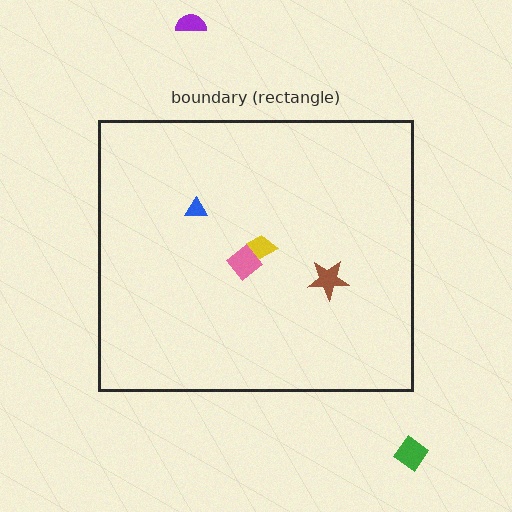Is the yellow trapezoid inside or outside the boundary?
Inside.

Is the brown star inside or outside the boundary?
Inside.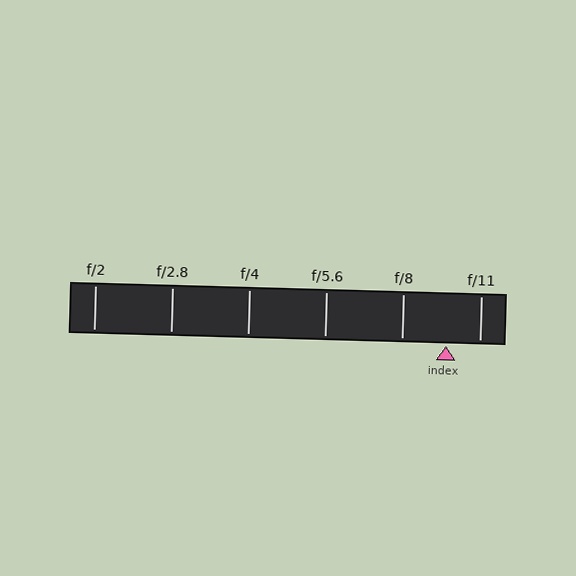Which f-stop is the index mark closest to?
The index mark is closest to f/11.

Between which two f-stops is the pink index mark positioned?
The index mark is between f/8 and f/11.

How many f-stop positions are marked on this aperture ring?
There are 6 f-stop positions marked.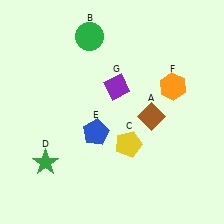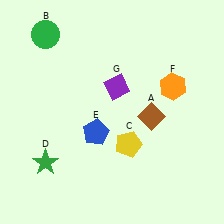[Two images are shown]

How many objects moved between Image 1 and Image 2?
1 object moved between the two images.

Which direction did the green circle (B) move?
The green circle (B) moved left.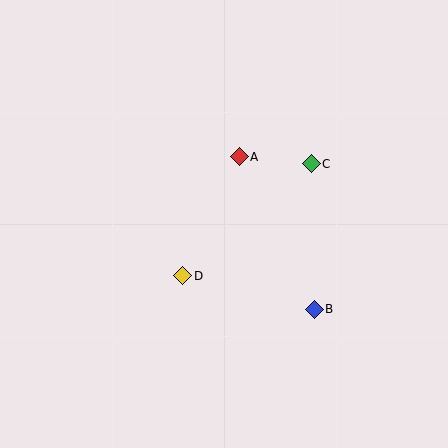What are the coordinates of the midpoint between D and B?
The midpoint between D and B is at (249, 292).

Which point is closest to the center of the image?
Point D at (183, 276) is closest to the center.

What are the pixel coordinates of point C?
Point C is at (311, 164).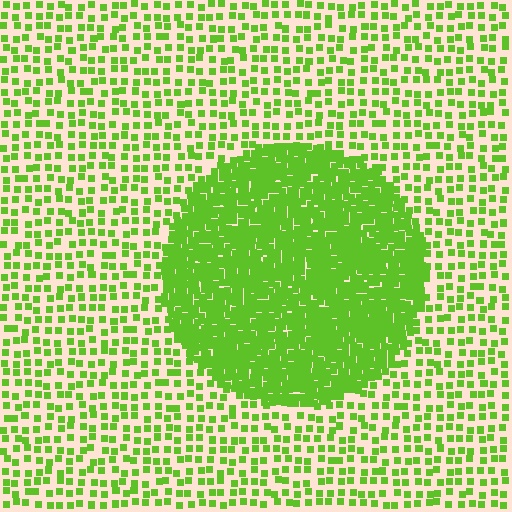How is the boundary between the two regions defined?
The boundary is defined by a change in element density (approximately 3.0x ratio). All elements are the same color, size, and shape.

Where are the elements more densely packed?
The elements are more densely packed inside the circle boundary.